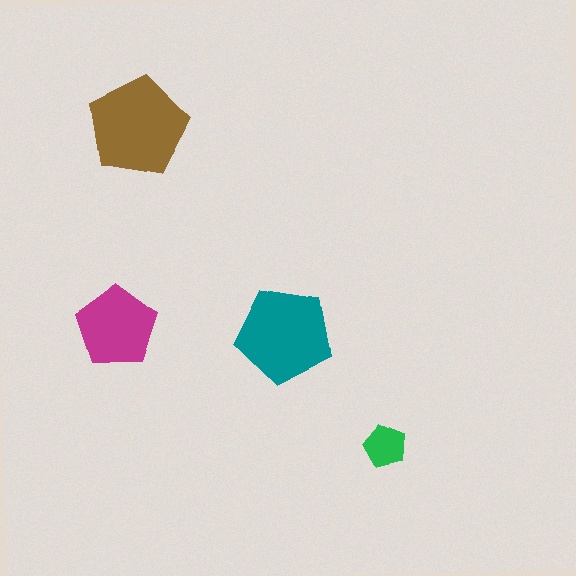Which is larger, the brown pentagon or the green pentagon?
The brown one.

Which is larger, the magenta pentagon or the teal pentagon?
The teal one.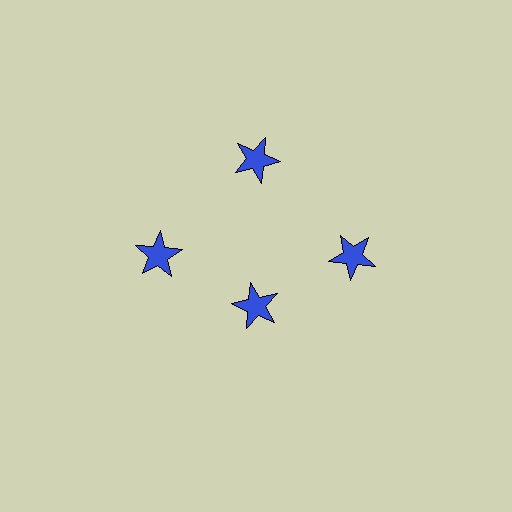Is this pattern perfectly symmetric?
No. The 4 blue stars are arranged in a ring, but one element near the 6 o'clock position is pulled inward toward the center, breaking the 4-fold rotational symmetry.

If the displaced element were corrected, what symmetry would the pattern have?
It would have 4-fold rotational symmetry — the pattern would map onto itself every 90 degrees.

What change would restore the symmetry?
The symmetry would be restored by moving it outward, back onto the ring so that all 4 stars sit at equal angles and equal distance from the center.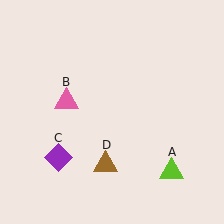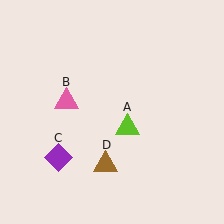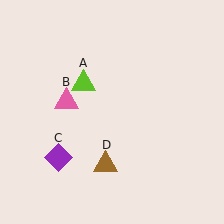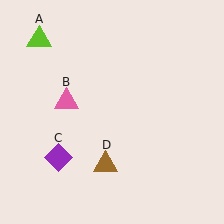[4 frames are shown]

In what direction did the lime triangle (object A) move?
The lime triangle (object A) moved up and to the left.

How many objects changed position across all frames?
1 object changed position: lime triangle (object A).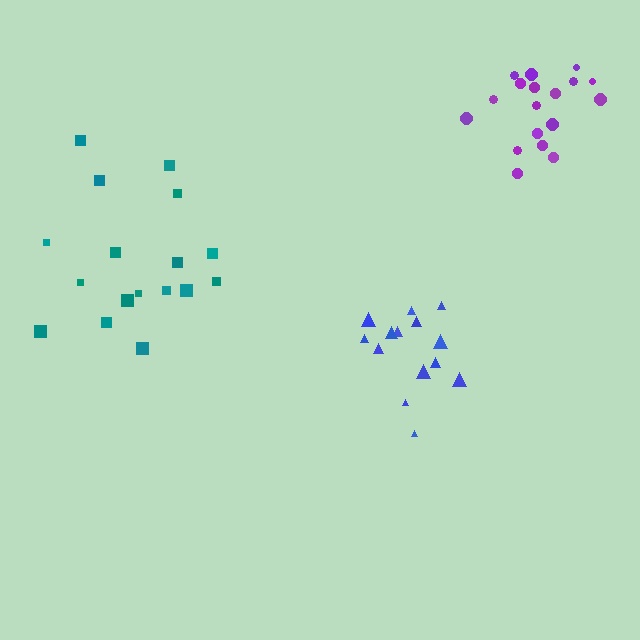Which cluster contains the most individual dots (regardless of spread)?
Purple (18).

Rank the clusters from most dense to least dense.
purple, blue, teal.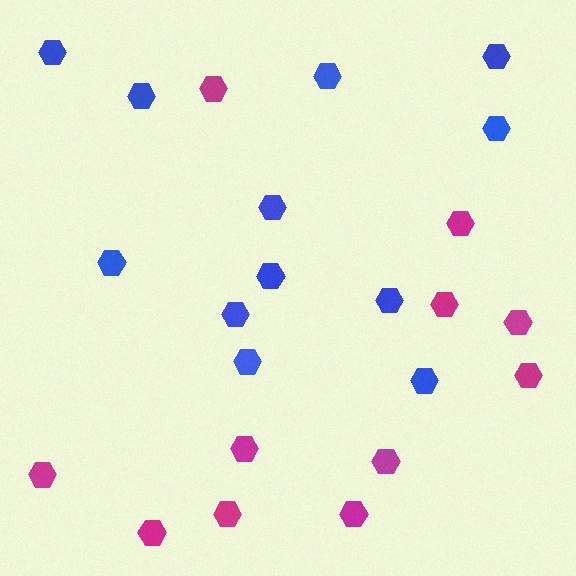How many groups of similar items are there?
There are 2 groups: one group of blue hexagons (12) and one group of magenta hexagons (11).